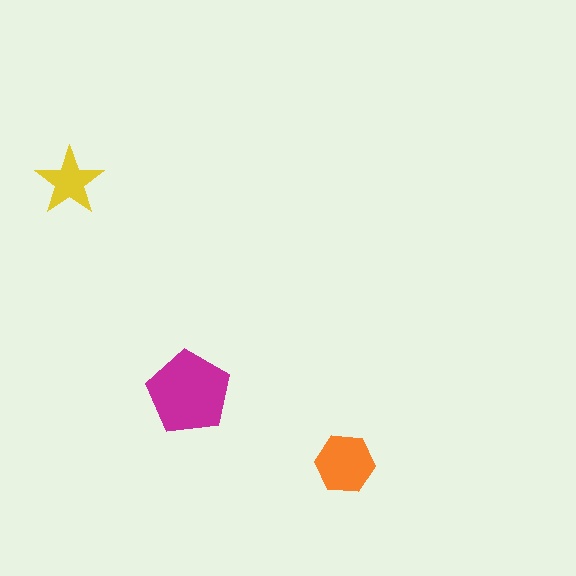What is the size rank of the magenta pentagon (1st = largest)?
1st.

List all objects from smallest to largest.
The yellow star, the orange hexagon, the magenta pentagon.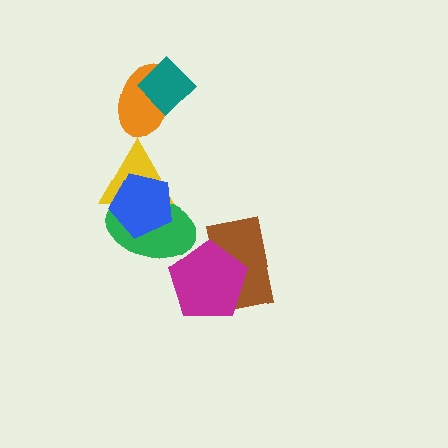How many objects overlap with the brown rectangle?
1 object overlaps with the brown rectangle.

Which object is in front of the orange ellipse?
The teal diamond is in front of the orange ellipse.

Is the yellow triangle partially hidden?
Yes, it is partially covered by another shape.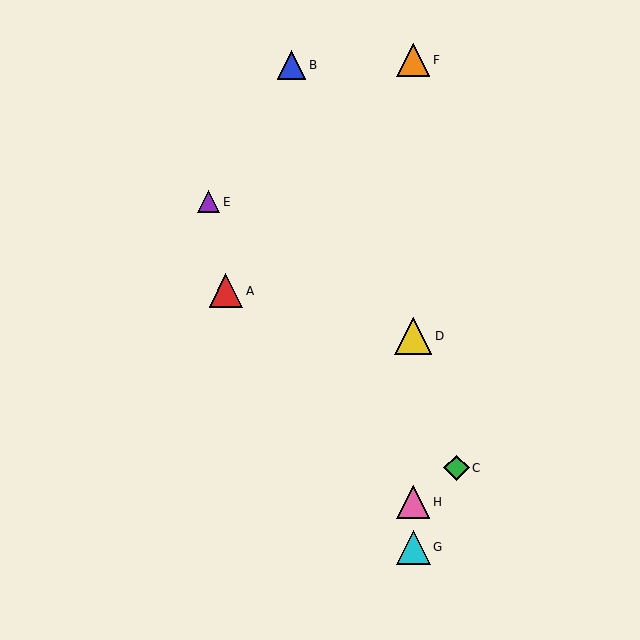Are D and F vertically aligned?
Yes, both are at x≈413.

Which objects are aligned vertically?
Objects D, F, G, H are aligned vertically.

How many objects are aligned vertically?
4 objects (D, F, G, H) are aligned vertically.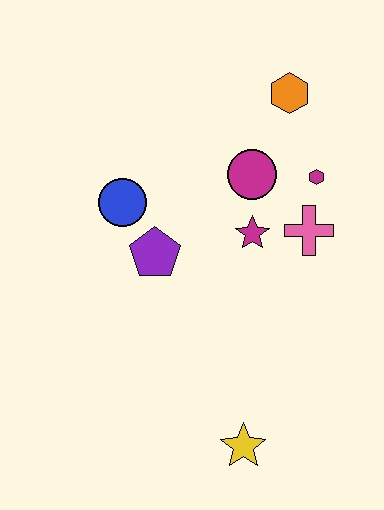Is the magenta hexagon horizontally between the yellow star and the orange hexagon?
No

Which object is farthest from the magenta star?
The yellow star is farthest from the magenta star.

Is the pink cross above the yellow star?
Yes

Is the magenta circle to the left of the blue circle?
No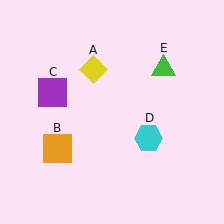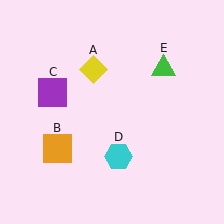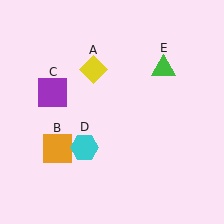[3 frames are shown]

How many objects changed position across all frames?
1 object changed position: cyan hexagon (object D).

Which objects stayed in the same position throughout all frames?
Yellow diamond (object A) and orange square (object B) and purple square (object C) and green triangle (object E) remained stationary.